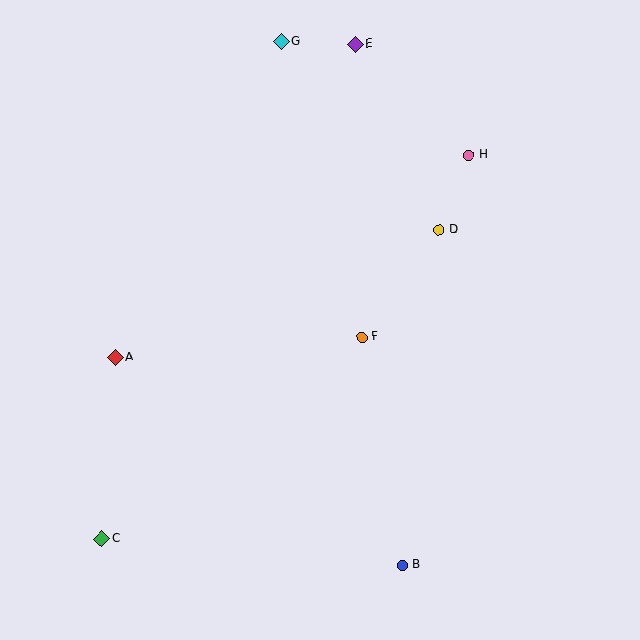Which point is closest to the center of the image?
Point F at (362, 337) is closest to the center.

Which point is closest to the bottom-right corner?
Point B is closest to the bottom-right corner.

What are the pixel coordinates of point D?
Point D is at (439, 230).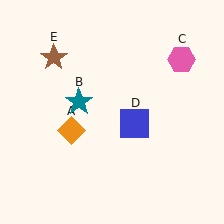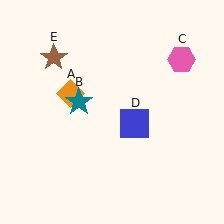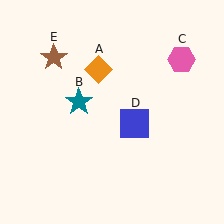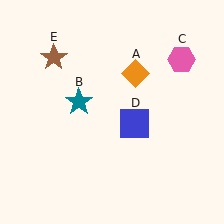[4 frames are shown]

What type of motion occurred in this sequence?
The orange diamond (object A) rotated clockwise around the center of the scene.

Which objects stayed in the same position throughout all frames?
Teal star (object B) and pink hexagon (object C) and blue square (object D) and brown star (object E) remained stationary.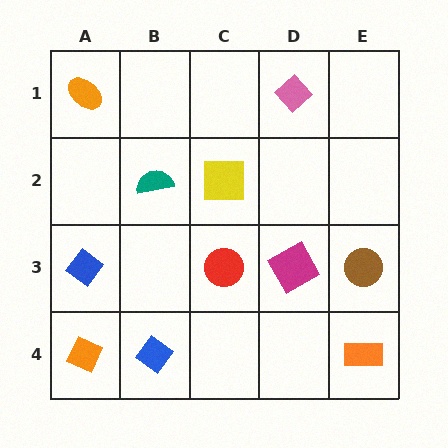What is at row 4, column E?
An orange rectangle.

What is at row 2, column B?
A teal semicircle.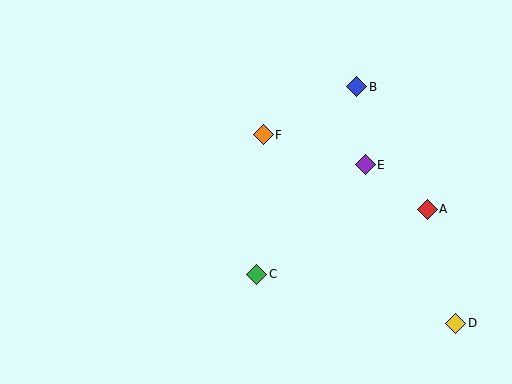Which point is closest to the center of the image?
Point F at (263, 135) is closest to the center.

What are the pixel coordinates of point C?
Point C is at (257, 274).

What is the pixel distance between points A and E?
The distance between A and E is 76 pixels.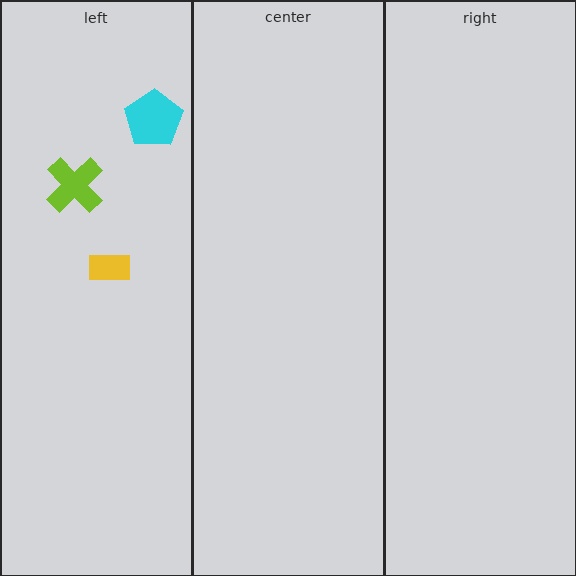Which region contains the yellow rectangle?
The left region.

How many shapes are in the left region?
3.